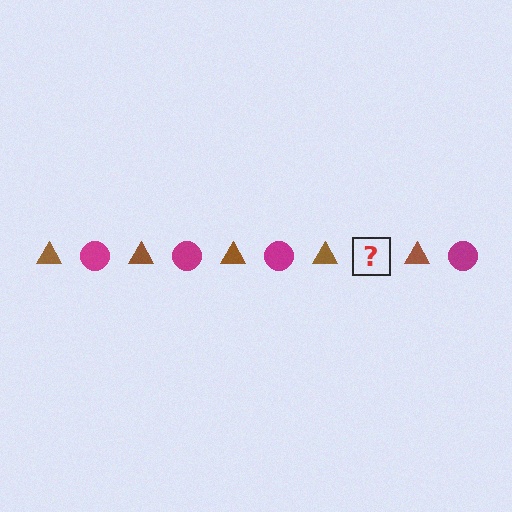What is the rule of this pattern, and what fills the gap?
The rule is that the pattern alternates between brown triangle and magenta circle. The gap should be filled with a magenta circle.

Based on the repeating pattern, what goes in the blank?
The blank should be a magenta circle.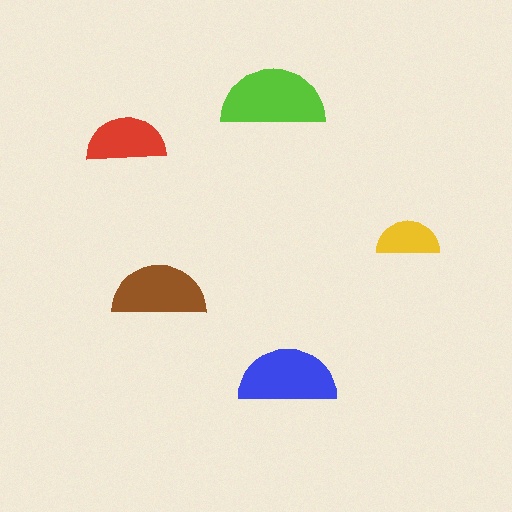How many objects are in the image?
There are 5 objects in the image.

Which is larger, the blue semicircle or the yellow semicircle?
The blue one.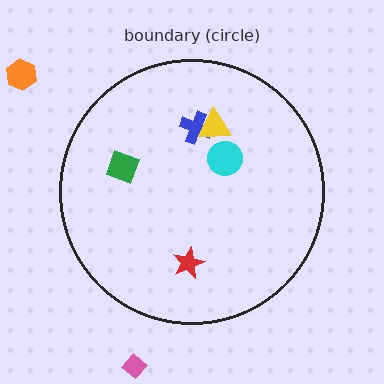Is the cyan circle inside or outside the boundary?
Inside.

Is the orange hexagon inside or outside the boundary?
Outside.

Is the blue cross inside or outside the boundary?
Inside.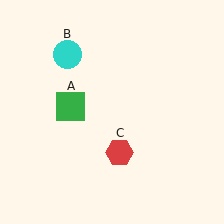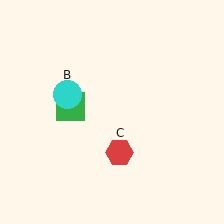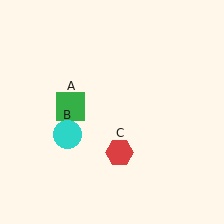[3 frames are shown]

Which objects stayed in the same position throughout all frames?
Green square (object A) and red hexagon (object C) remained stationary.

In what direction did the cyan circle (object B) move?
The cyan circle (object B) moved down.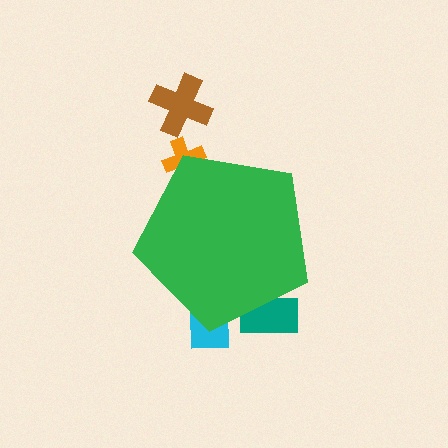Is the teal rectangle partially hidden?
Yes, the teal rectangle is partially hidden behind the green pentagon.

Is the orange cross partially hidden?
Yes, the orange cross is partially hidden behind the green pentagon.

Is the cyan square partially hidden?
Yes, the cyan square is partially hidden behind the green pentagon.